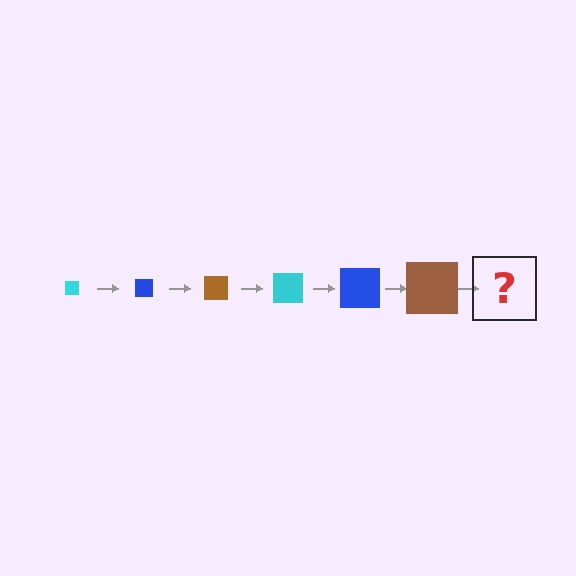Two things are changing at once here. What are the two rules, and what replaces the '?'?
The two rules are that the square grows larger each step and the color cycles through cyan, blue, and brown. The '?' should be a cyan square, larger than the previous one.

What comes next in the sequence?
The next element should be a cyan square, larger than the previous one.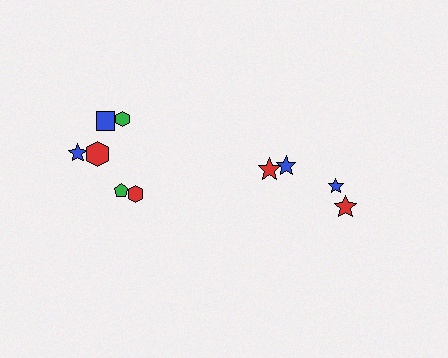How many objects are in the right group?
There are 4 objects.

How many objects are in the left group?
There are 6 objects.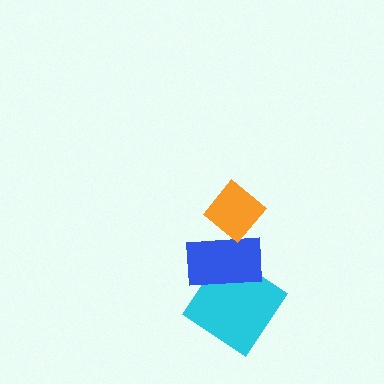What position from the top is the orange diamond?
The orange diamond is 1st from the top.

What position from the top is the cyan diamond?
The cyan diamond is 3rd from the top.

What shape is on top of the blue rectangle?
The orange diamond is on top of the blue rectangle.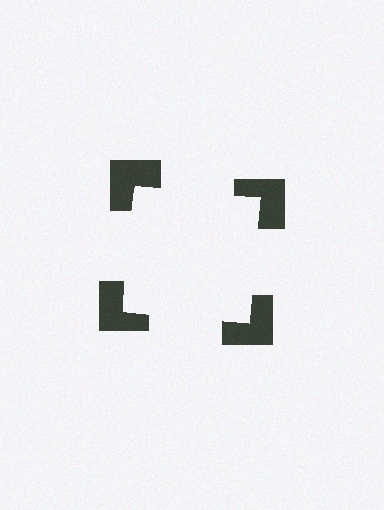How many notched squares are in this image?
There are 4 — one at each vertex of the illusory square.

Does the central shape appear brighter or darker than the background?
It typically appears slightly brighter than the background, even though no actual brightness change is drawn.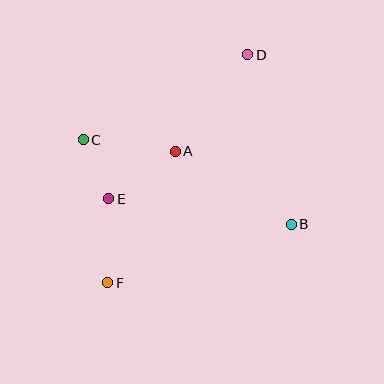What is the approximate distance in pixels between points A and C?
The distance between A and C is approximately 93 pixels.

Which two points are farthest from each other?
Points D and F are farthest from each other.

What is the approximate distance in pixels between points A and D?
The distance between A and D is approximately 121 pixels.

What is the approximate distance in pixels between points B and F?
The distance between B and F is approximately 193 pixels.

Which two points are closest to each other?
Points C and E are closest to each other.